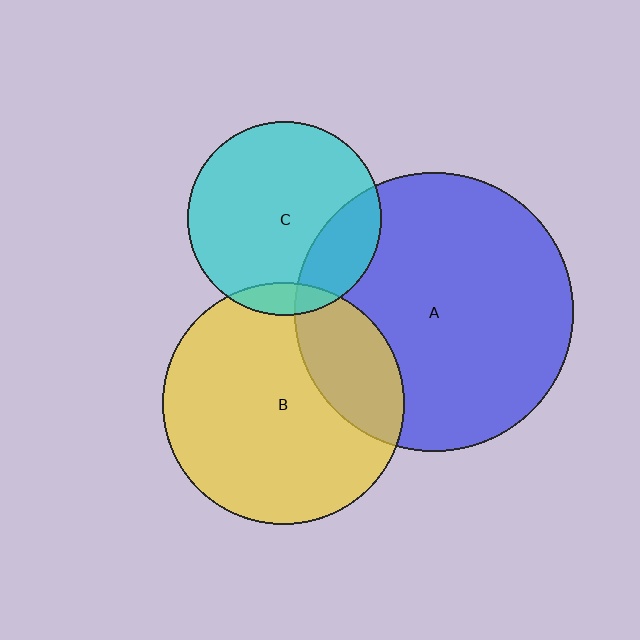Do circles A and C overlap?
Yes.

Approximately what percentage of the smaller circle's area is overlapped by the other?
Approximately 20%.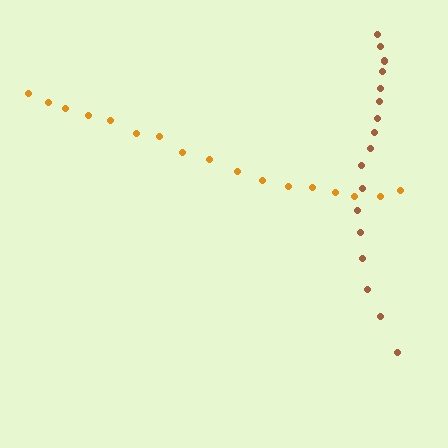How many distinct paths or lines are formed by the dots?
There are 2 distinct paths.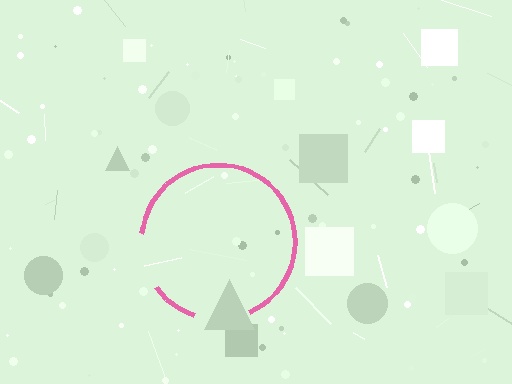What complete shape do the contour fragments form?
The contour fragments form a circle.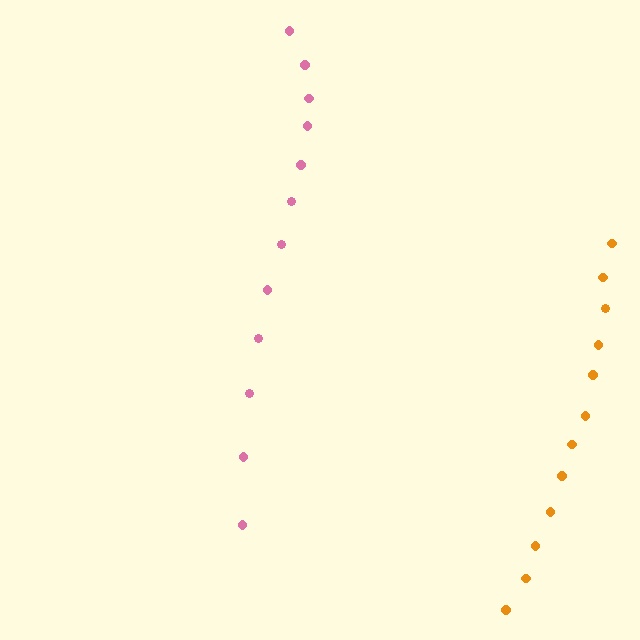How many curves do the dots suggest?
There are 2 distinct paths.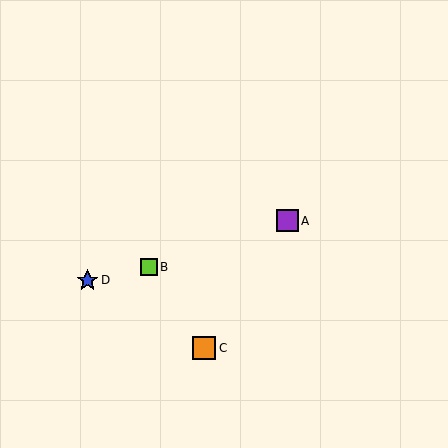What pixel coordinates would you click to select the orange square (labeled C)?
Click at (204, 348) to select the orange square C.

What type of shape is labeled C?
Shape C is an orange square.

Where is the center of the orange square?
The center of the orange square is at (204, 348).